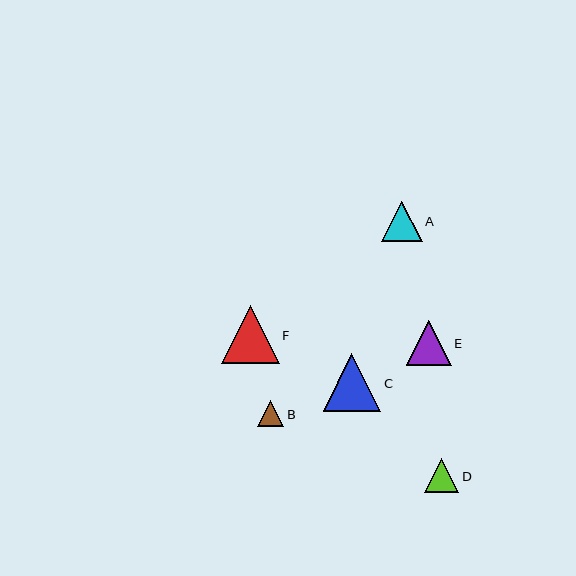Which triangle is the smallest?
Triangle B is the smallest with a size of approximately 26 pixels.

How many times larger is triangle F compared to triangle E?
Triangle F is approximately 1.3 times the size of triangle E.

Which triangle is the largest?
Triangle F is the largest with a size of approximately 58 pixels.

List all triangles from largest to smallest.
From largest to smallest: F, C, E, A, D, B.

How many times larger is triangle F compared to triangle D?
Triangle F is approximately 1.7 times the size of triangle D.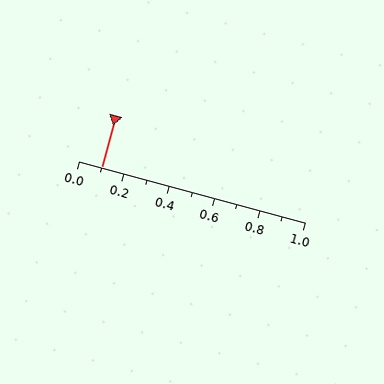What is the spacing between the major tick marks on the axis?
The major ticks are spaced 0.2 apart.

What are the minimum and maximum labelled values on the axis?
The axis runs from 0.0 to 1.0.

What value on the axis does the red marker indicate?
The marker indicates approximately 0.1.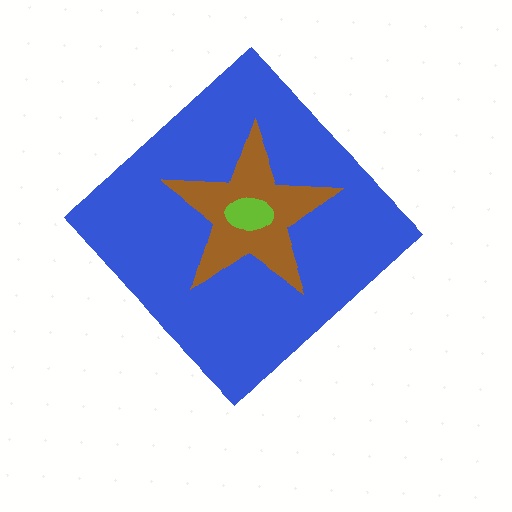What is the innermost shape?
The lime ellipse.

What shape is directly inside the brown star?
The lime ellipse.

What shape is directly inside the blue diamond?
The brown star.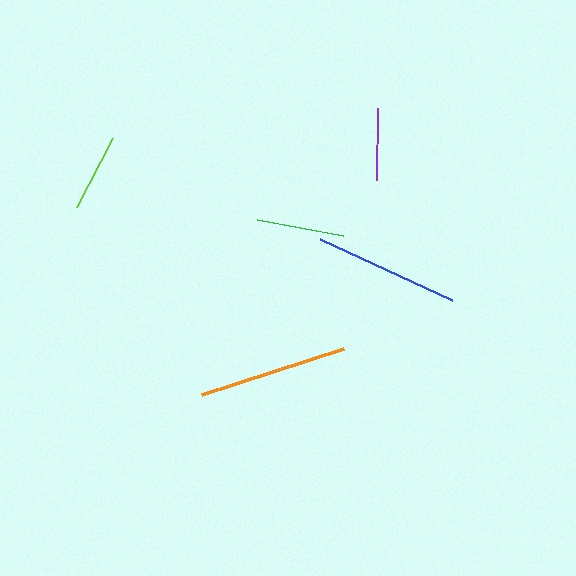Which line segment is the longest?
The orange line is the longest at approximately 150 pixels.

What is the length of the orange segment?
The orange segment is approximately 150 pixels long.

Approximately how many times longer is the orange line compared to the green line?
The orange line is approximately 1.7 times the length of the green line.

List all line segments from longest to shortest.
From longest to shortest: orange, blue, green, lime, purple.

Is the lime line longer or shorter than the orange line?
The orange line is longer than the lime line.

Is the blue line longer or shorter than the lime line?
The blue line is longer than the lime line.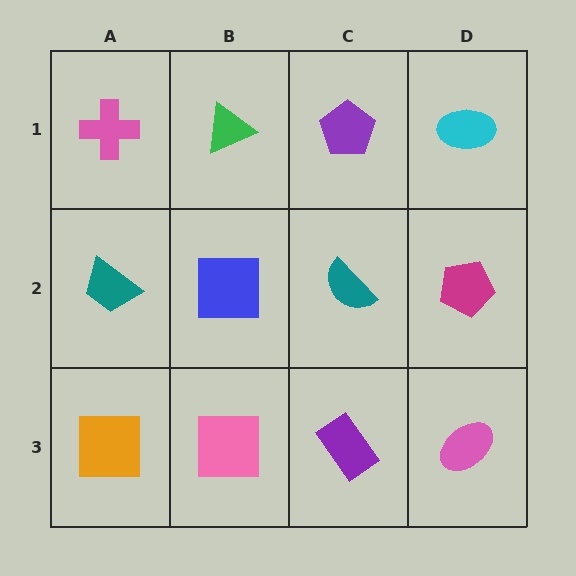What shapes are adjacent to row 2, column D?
A cyan ellipse (row 1, column D), a pink ellipse (row 3, column D), a teal semicircle (row 2, column C).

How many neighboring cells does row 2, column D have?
3.